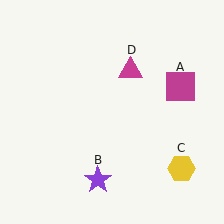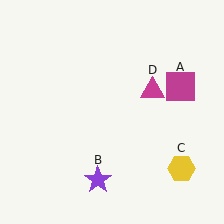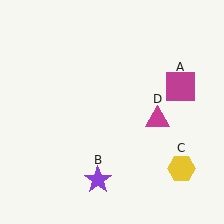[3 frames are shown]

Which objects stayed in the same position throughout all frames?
Magenta square (object A) and purple star (object B) and yellow hexagon (object C) remained stationary.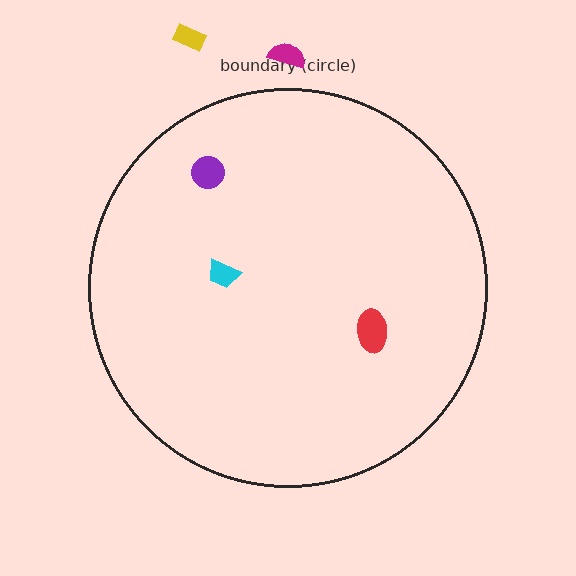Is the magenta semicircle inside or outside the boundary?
Outside.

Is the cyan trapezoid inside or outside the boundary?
Inside.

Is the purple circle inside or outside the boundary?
Inside.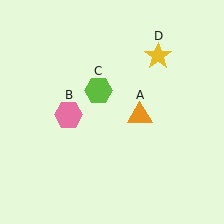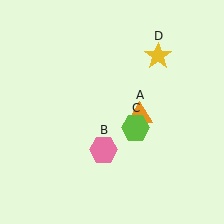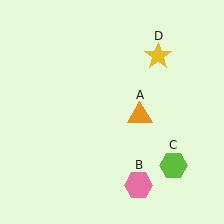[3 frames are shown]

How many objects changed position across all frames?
2 objects changed position: pink hexagon (object B), lime hexagon (object C).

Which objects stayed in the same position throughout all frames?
Orange triangle (object A) and yellow star (object D) remained stationary.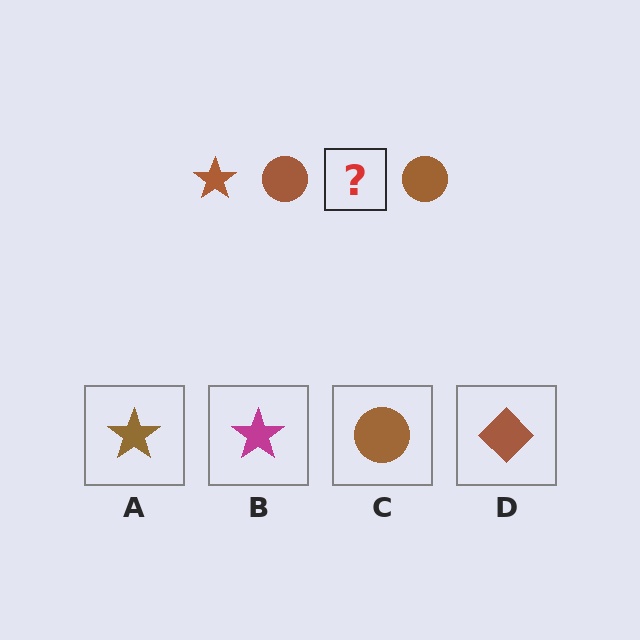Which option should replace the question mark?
Option A.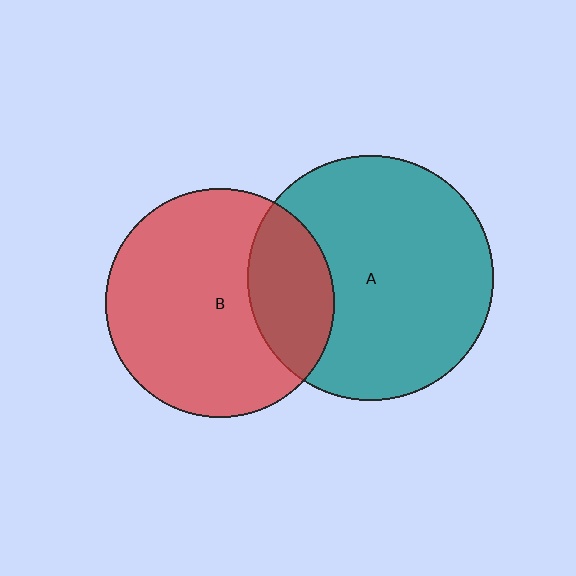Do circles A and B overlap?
Yes.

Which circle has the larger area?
Circle A (teal).